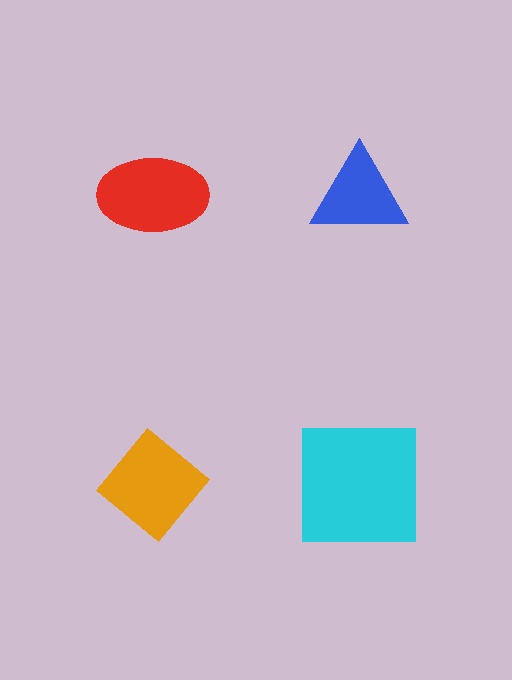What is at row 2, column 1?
An orange diamond.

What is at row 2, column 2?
A cyan square.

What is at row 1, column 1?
A red ellipse.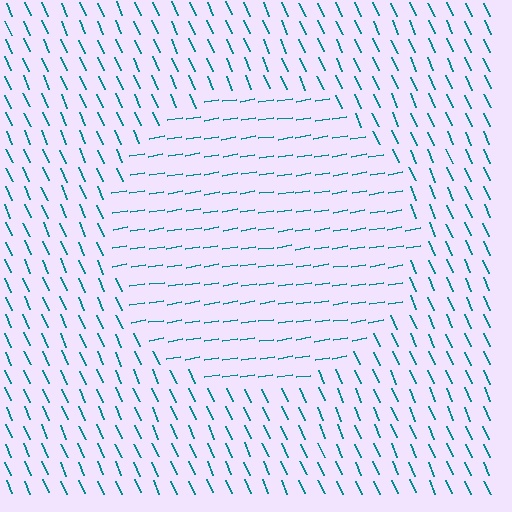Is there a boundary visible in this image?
Yes, there is a texture boundary formed by a change in line orientation.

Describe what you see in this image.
The image is filled with small teal line segments. A circle region in the image has lines oriented differently from the surrounding lines, creating a visible texture boundary.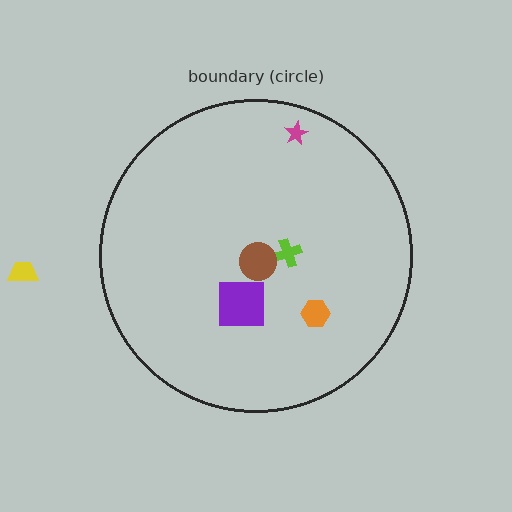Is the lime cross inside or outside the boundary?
Inside.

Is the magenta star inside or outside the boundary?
Inside.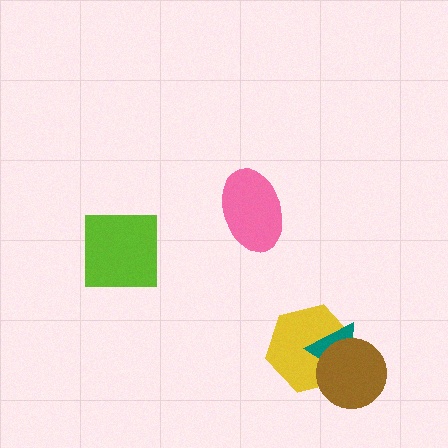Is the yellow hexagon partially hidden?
Yes, it is partially covered by another shape.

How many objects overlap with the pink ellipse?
0 objects overlap with the pink ellipse.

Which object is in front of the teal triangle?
The brown circle is in front of the teal triangle.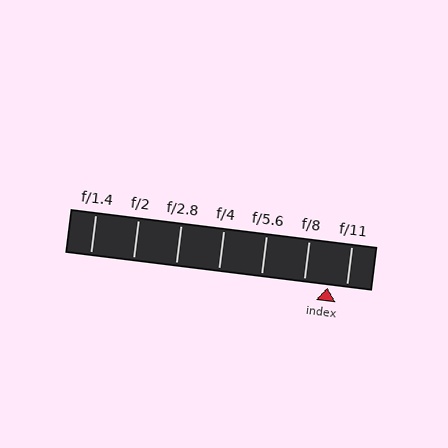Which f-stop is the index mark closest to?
The index mark is closest to f/11.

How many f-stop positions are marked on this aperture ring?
There are 7 f-stop positions marked.